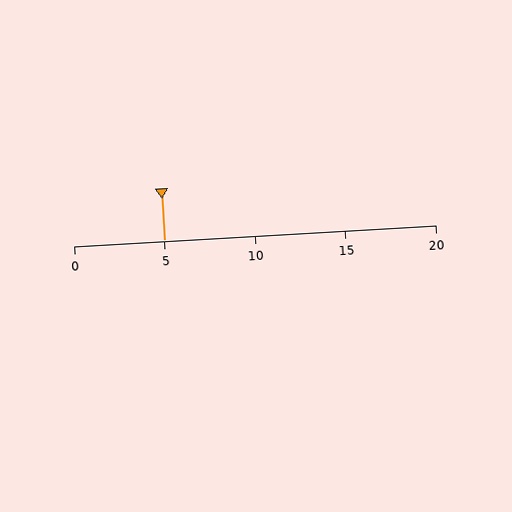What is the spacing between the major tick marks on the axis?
The major ticks are spaced 5 apart.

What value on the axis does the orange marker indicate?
The marker indicates approximately 5.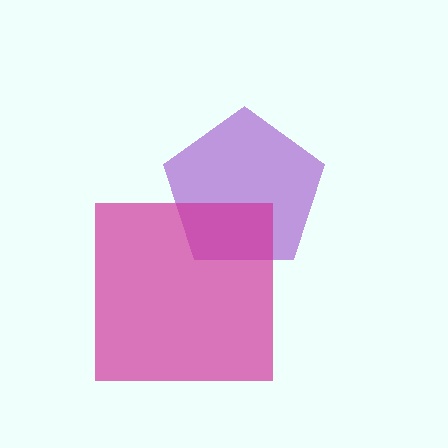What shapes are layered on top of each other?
The layered shapes are: a purple pentagon, a magenta square.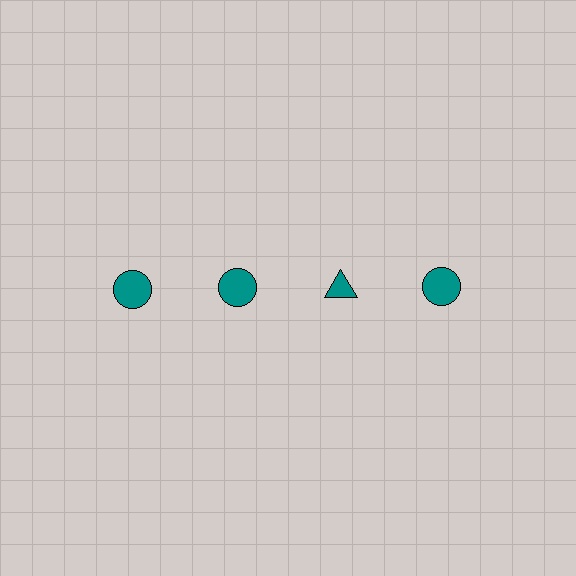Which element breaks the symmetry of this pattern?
The teal triangle in the top row, center column breaks the symmetry. All other shapes are teal circles.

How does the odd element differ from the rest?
It has a different shape: triangle instead of circle.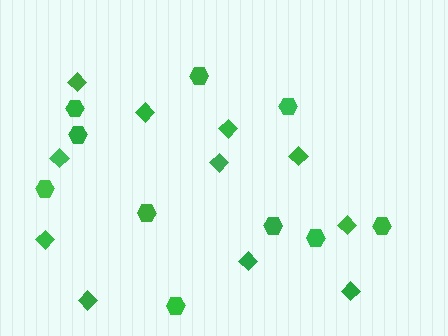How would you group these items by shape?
There are 2 groups: one group of diamonds (11) and one group of hexagons (10).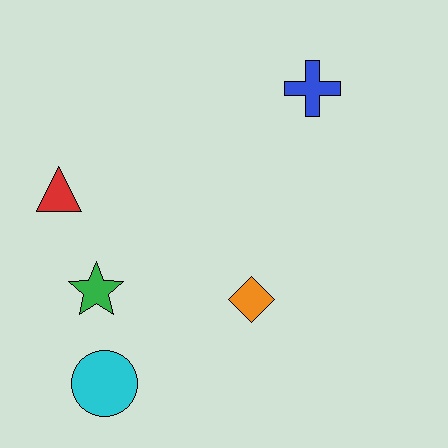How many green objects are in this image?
There is 1 green object.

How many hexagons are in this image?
There are no hexagons.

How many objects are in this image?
There are 5 objects.